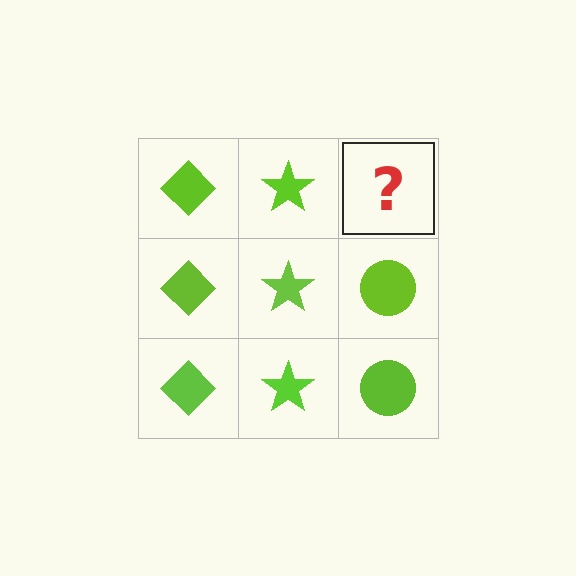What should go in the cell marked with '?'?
The missing cell should contain a lime circle.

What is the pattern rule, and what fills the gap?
The rule is that each column has a consistent shape. The gap should be filled with a lime circle.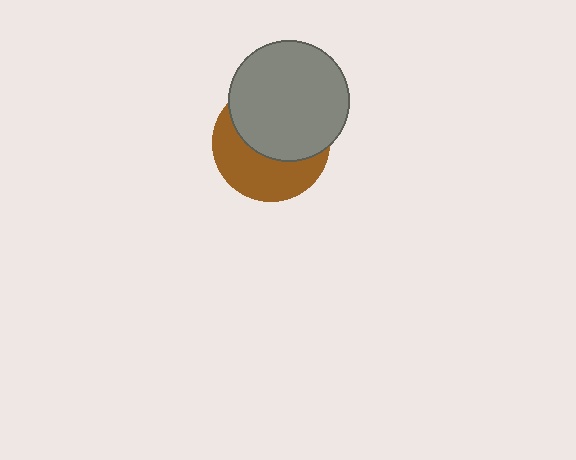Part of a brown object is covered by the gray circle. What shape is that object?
It is a circle.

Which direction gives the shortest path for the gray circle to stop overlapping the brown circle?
Moving up gives the shortest separation.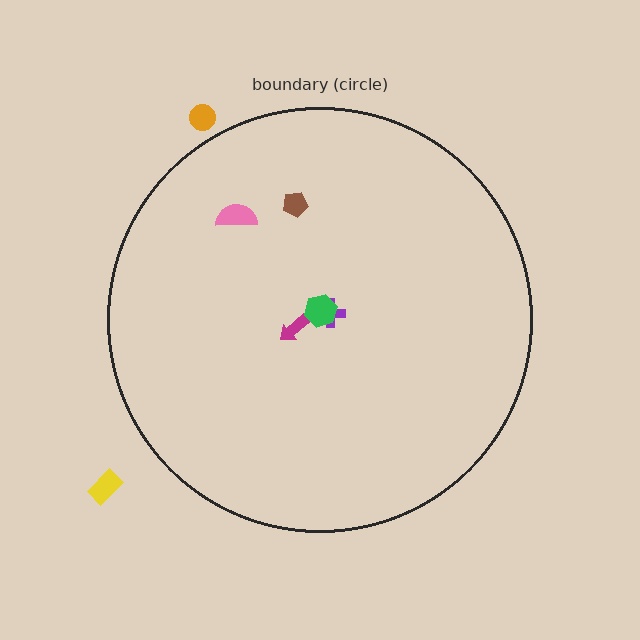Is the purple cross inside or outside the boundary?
Inside.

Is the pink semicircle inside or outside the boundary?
Inside.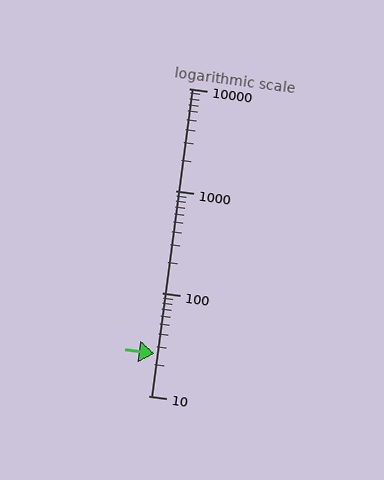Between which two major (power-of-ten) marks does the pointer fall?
The pointer is between 10 and 100.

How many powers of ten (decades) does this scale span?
The scale spans 3 decades, from 10 to 10000.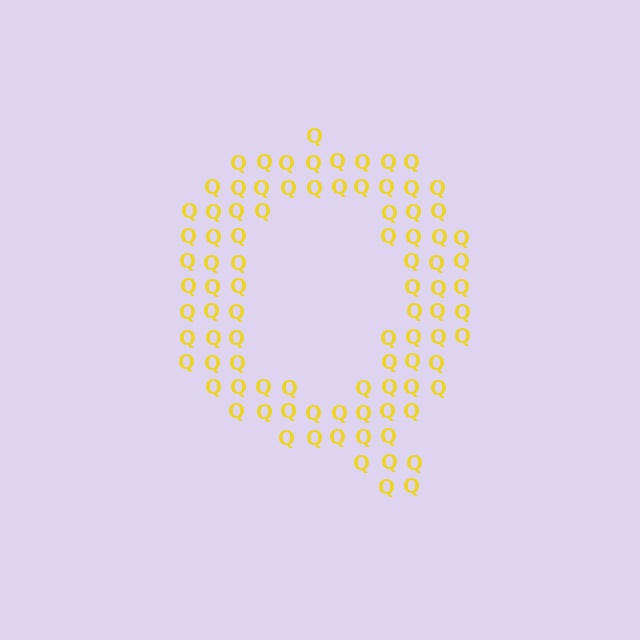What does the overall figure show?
The overall figure shows the letter Q.